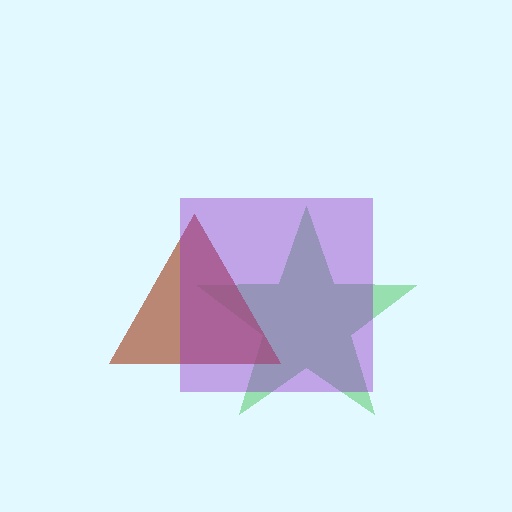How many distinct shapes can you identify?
There are 3 distinct shapes: a green star, a brown triangle, a purple square.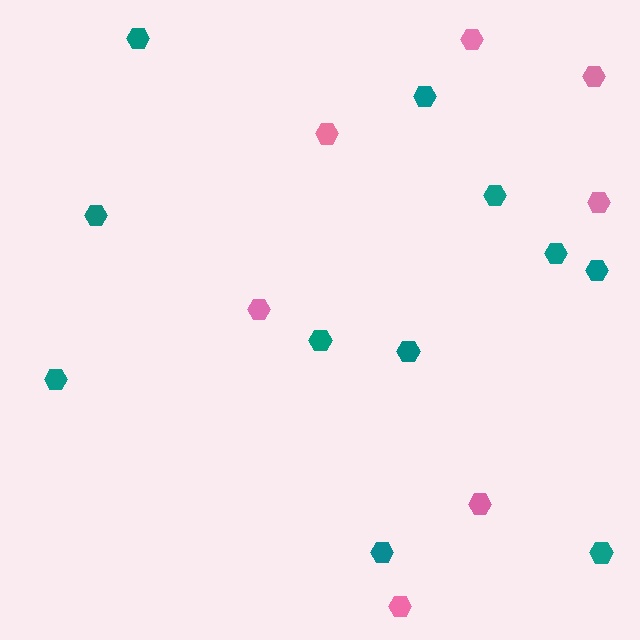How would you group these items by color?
There are 2 groups: one group of teal hexagons (11) and one group of pink hexagons (7).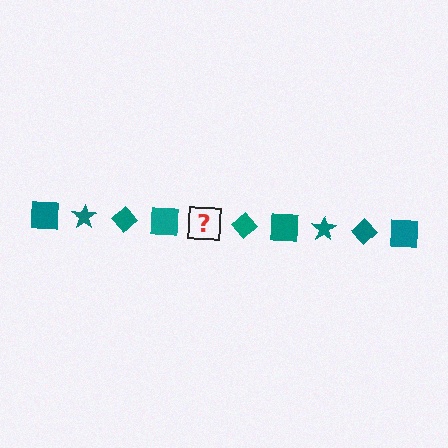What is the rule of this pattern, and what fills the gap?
The rule is that the pattern cycles through square, star, diamond shapes in teal. The gap should be filled with a teal star.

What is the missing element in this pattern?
The missing element is a teal star.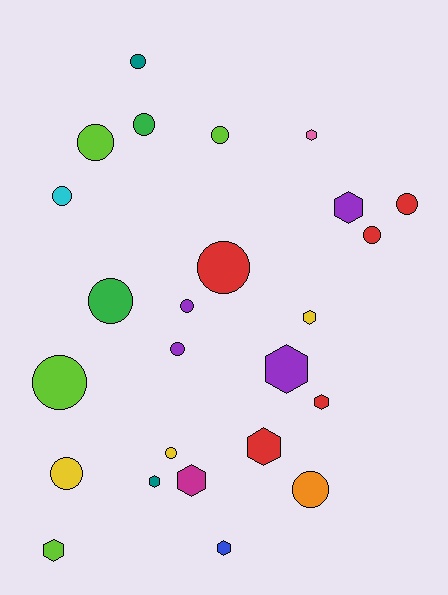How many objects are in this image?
There are 25 objects.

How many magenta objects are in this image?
There is 1 magenta object.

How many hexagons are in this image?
There are 10 hexagons.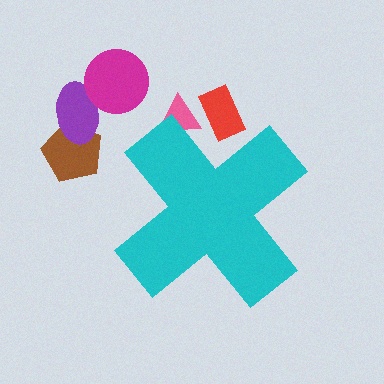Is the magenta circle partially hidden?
No, the magenta circle is fully visible.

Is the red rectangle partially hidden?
Yes, the red rectangle is partially hidden behind the cyan cross.